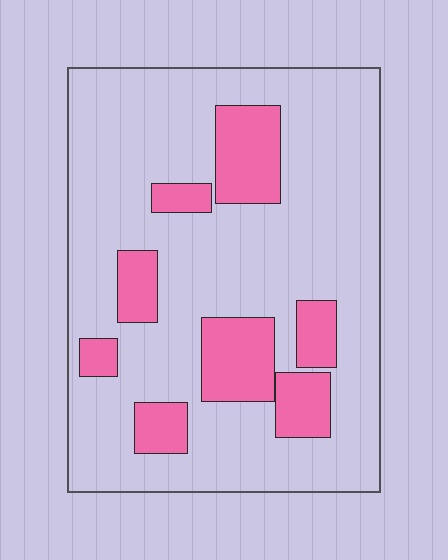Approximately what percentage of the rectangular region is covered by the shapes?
Approximately 20%.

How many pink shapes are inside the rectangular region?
8.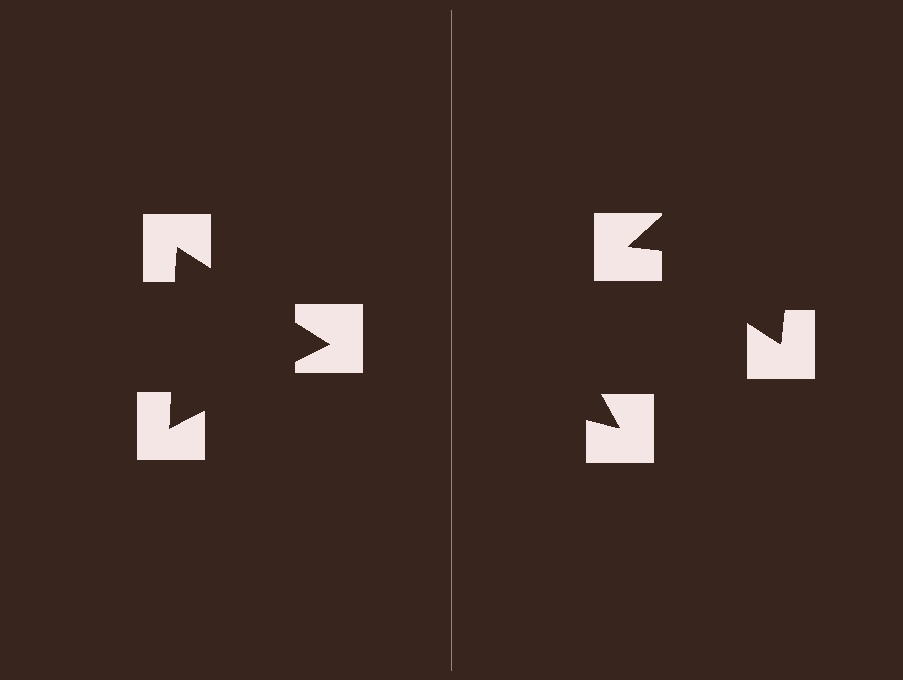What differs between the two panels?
The notched squares are positioned identically on both sides; only the wedge orientations differ. On the left they align to a triangle; on the right they are misaligned.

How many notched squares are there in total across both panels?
6 — 3 on each side.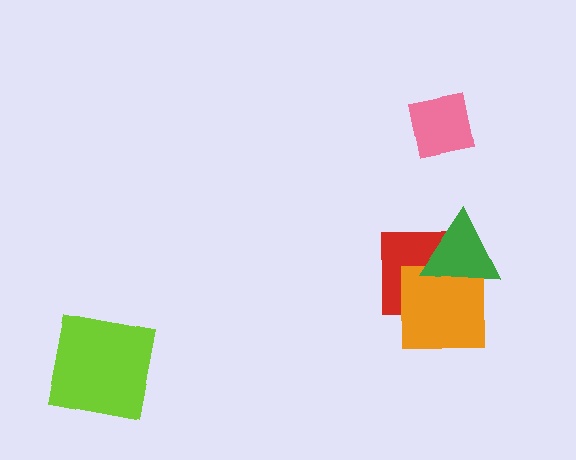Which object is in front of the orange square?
The green triangle is in front of the orange square.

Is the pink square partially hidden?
No, no other shape covers it.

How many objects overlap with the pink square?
0 objects overlap with the pink square.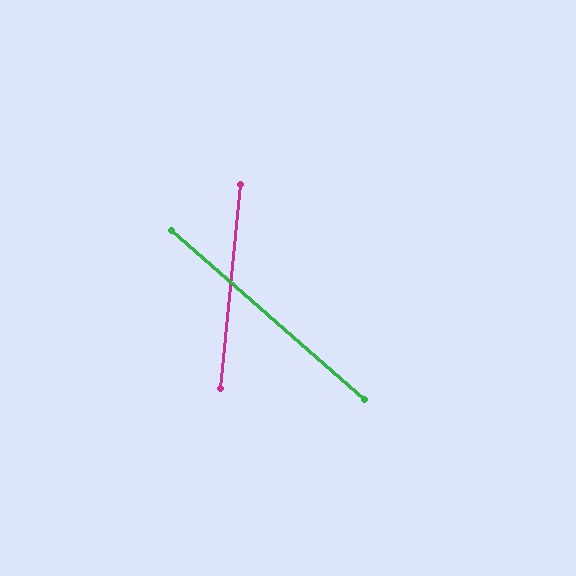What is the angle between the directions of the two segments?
Approximately 54 degrees.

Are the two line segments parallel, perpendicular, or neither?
Neither parallel nor perpendicular — they differ by about 54°.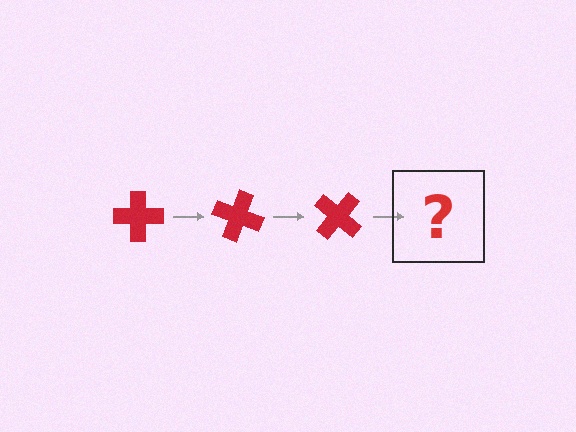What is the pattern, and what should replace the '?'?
The pattern is that the cross rotates 20 degrees each step. The '?' should be a red cross rotated 60 degrees.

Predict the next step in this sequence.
The next step is a red cross rotated 60 degrees.